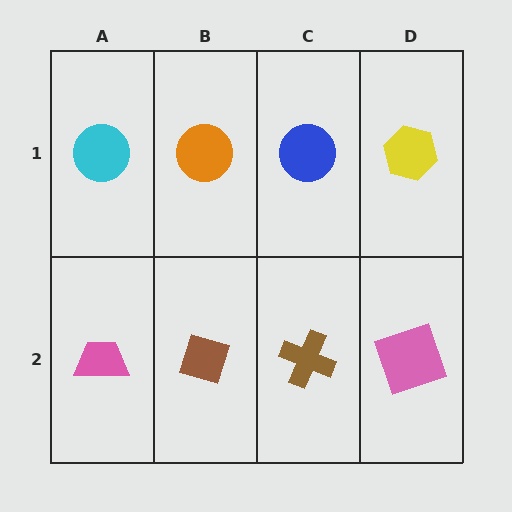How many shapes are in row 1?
4 shapes.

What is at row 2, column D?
A pink square.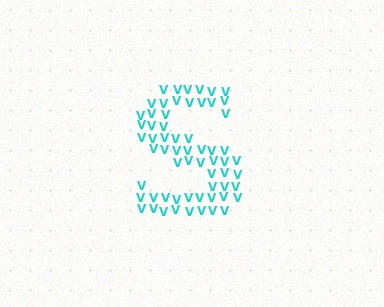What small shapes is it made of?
It is made of small letter V's.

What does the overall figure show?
The overall figure shows the letter S.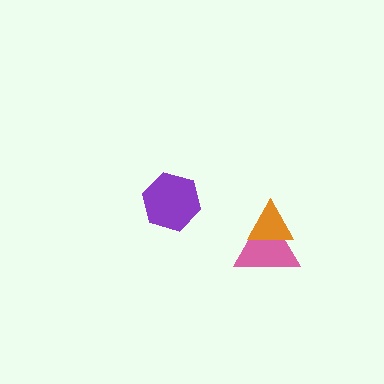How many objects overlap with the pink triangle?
1 object overlaps with the pink triangle.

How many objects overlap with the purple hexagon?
0 objects overlap with the purple hexagon.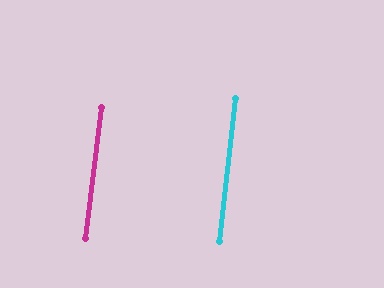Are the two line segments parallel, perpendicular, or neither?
Parallel — their directions differ by only 0.6°.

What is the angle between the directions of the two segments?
Approximately 1 degree.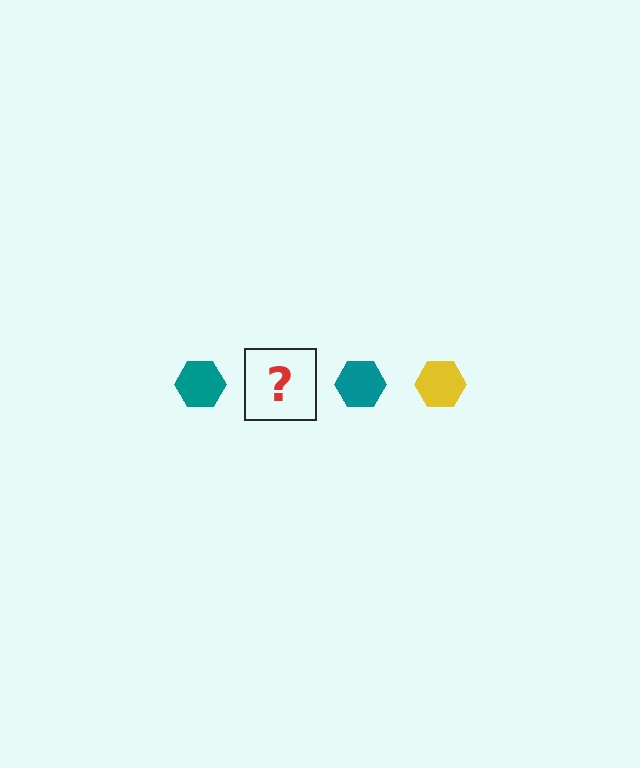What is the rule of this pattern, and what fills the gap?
The rule is that the pattern cycles through teal, yellow hexagons. The gap should be filled with a yellow hexagon.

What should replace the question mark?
The question mark should be replaced with a yellow hexagon.